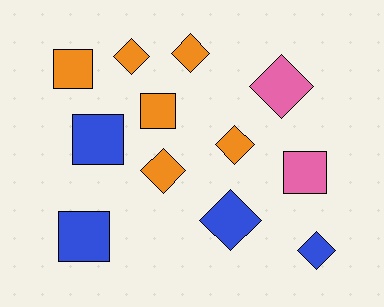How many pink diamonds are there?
There is 1 pink diamond.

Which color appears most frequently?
Orange, with 6 objects.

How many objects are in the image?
There are 12 objects.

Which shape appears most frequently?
Diamond, with 7 objects.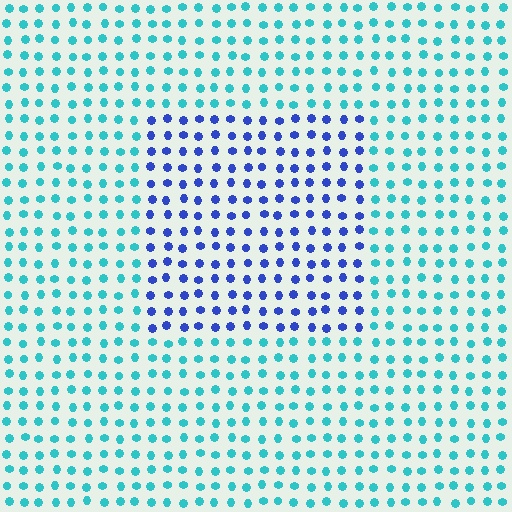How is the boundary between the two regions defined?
The boundary is defined purely by a slight shift in hue (about 50 degrees). Spacing, size, and orientation are identical on both sides.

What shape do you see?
I see a rectangle.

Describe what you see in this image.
The image is filled with small cyan elements in a uniform arrangement. A rectangle-shaped region is visible where the elements are tinted to a slightly different hue, forming a subtle color boundary.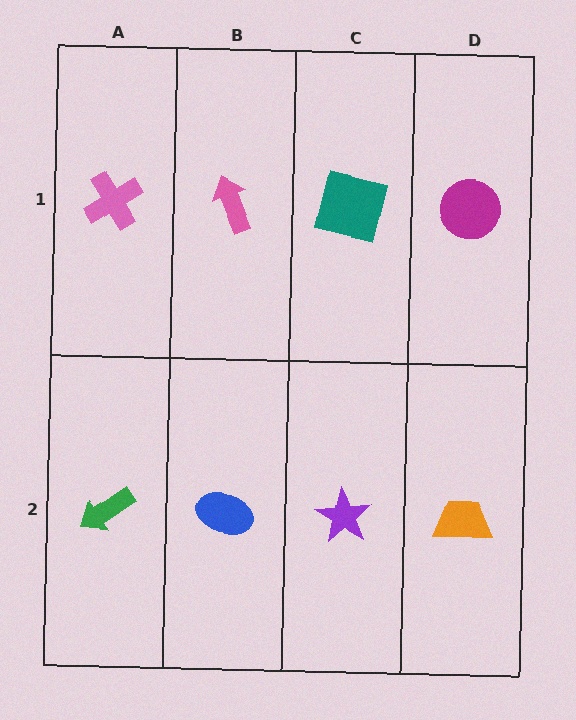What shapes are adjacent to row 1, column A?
A green arrow (row 2, column A), a pink arrow (row 1, column B).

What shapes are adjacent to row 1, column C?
A purple star (row 2, column C), a pink arrow (row 1, column B), a magenta circle (row 1, column D).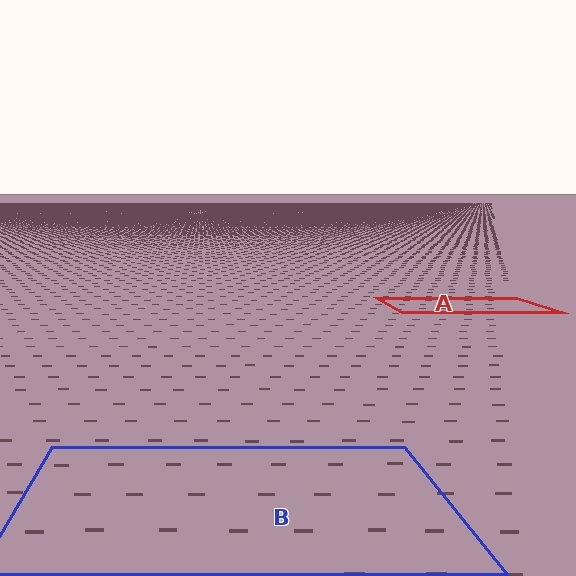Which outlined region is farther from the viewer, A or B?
Region A is farther from the viewer — the texture elements inside it appear smaller and more densely packed.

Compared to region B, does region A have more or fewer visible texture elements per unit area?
Region A has more texture elements per unit area — they are packed more densely because it is farther away.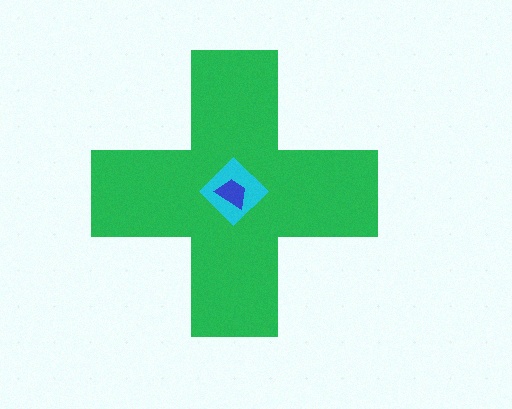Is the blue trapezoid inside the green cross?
Yes.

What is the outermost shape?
The green cross.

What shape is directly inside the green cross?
The cyan diamond.